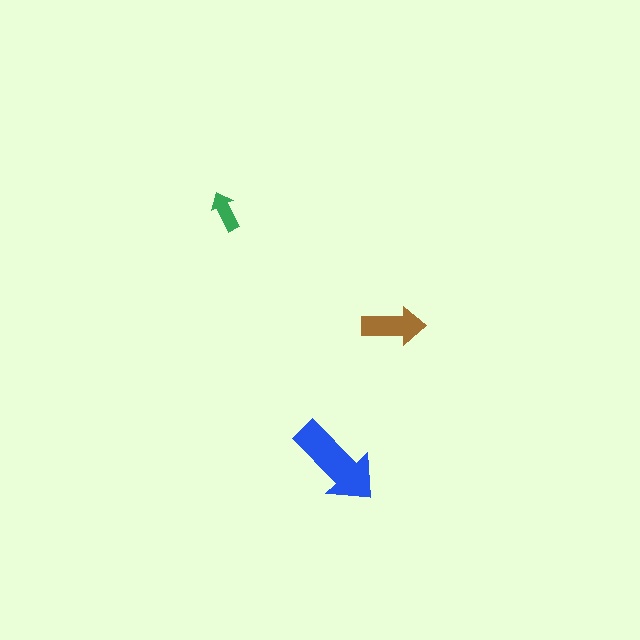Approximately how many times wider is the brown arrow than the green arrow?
About 1.5 times wider.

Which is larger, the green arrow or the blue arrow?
The blue one.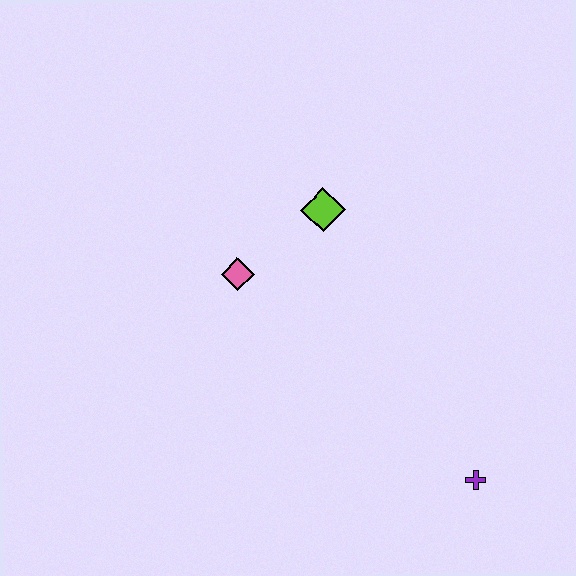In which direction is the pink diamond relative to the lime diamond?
The pink diamond is to the left of the lime diamond.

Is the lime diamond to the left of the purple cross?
Yes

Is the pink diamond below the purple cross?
No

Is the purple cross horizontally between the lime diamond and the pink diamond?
No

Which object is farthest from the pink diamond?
The purple cross is farthest from the pink diamond.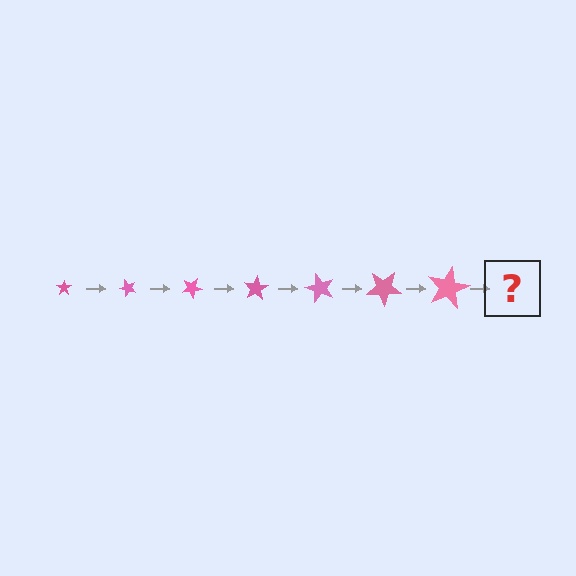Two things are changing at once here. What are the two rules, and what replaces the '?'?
The two rules are that the star grows larger each step and it rotates 50 degrees each step. The '?' should be a star, larger than the previous one and rotated 350 degrees from the start.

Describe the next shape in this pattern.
It should be a star, larger than the previous one and rotated 350 degrees from the start.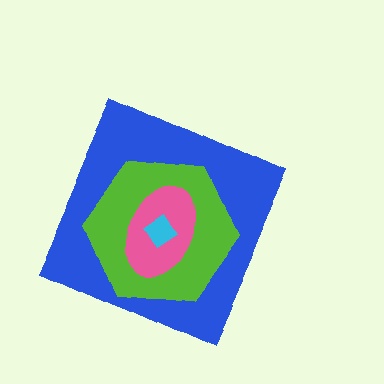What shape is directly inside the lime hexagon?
The pink ellipse.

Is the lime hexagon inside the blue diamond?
Yes.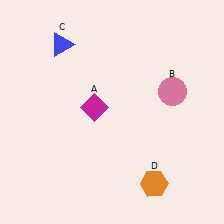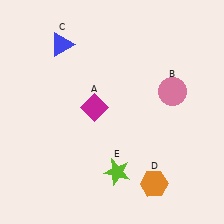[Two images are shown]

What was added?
A lime star (E) was added in Image 2.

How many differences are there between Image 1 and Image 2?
There is 1 difference between the two images.